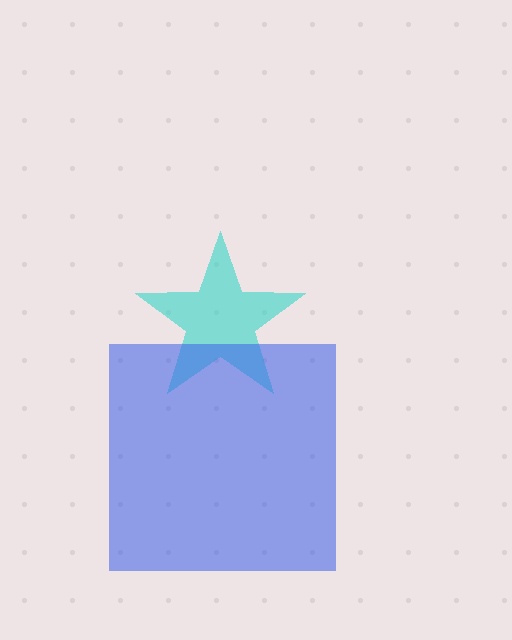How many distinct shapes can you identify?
There are 2 distinct shapes: a cyan star, a blue square.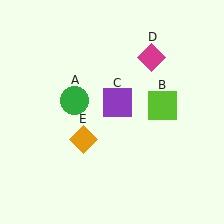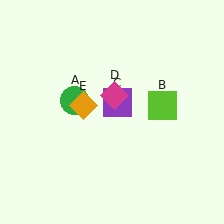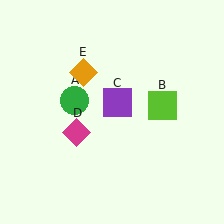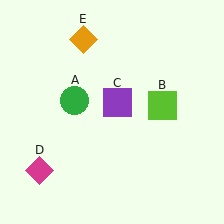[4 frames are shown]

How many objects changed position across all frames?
2 objects changed position: magenta diamond (object D), orange diamond (object E).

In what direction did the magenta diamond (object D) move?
The magenta diamond (object D) moved down and to the left.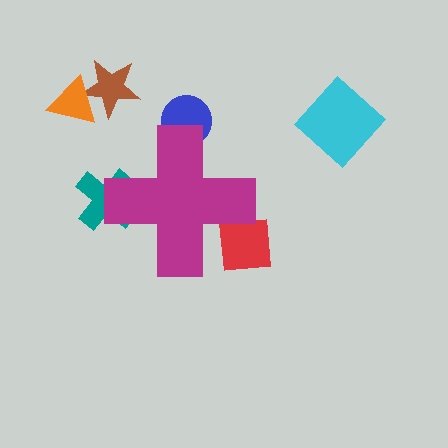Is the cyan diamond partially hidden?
No, the cyan diamond is fully visible.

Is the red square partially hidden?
Yes, the red square is partially hidden behind the magenta cross.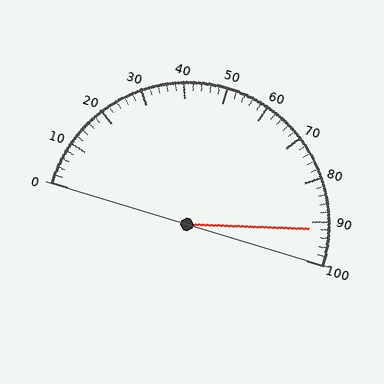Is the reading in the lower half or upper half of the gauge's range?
The reading is in the upper half of the range (0 to 100).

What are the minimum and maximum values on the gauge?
The gauge ranges from 0 to 100.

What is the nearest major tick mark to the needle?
The nearest major tick mark is 90.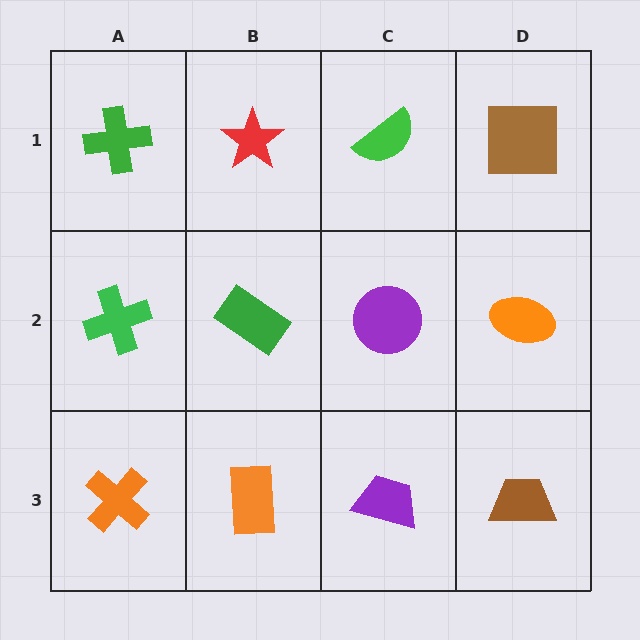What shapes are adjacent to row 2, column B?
A red star (row 1, column B), an orange rectangle (row 3, column B), a green cross (row 2, column A), a purple circle (row 2, column C).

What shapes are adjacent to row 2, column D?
A brown square (row 1, column D), a brown trapezoid (row 3, column D), a purple circle (row 2, column C).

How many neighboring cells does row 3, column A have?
2.